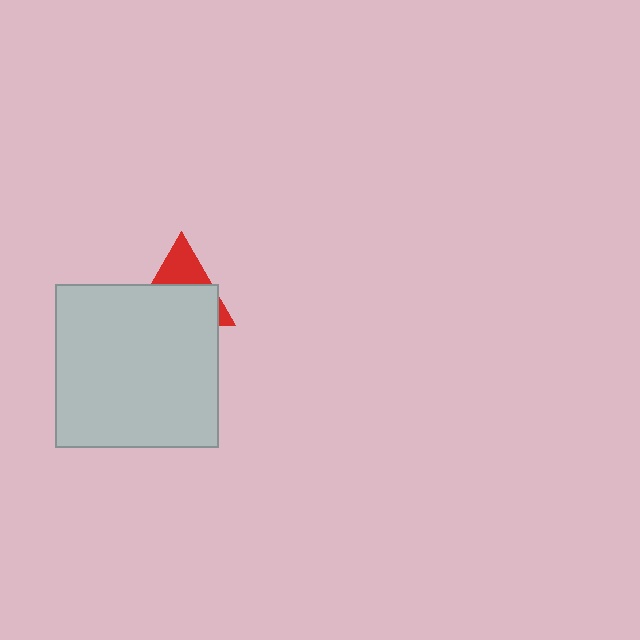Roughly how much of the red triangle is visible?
A small part of it is visible (roughly 36%).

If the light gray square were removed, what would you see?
You would see the complete red triangle.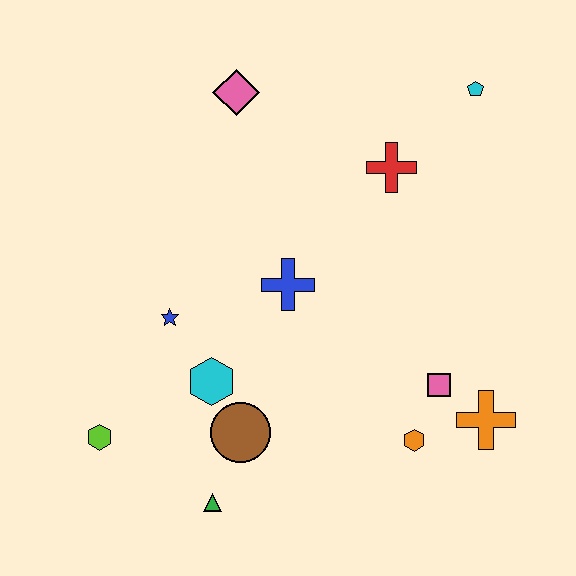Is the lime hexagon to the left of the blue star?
Yes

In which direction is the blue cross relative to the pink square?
The blue cross is to the left of the pink square.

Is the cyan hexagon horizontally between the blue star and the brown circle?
Yes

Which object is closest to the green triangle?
The brown circle is closest to the green triangle.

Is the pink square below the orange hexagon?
No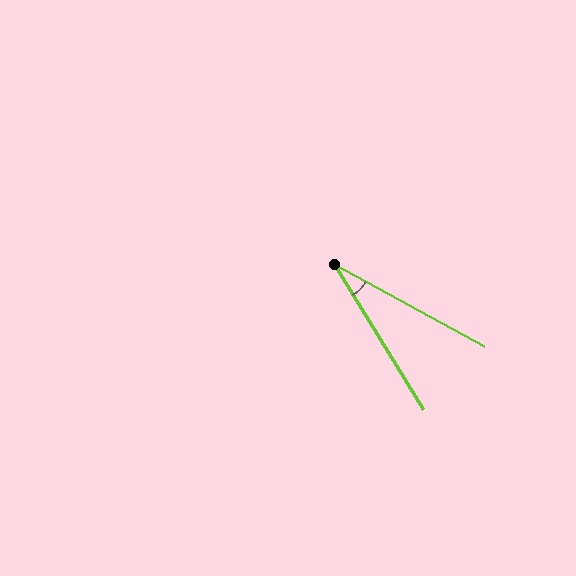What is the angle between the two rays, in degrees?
Approximately 30 degrees.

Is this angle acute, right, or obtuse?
It is acute.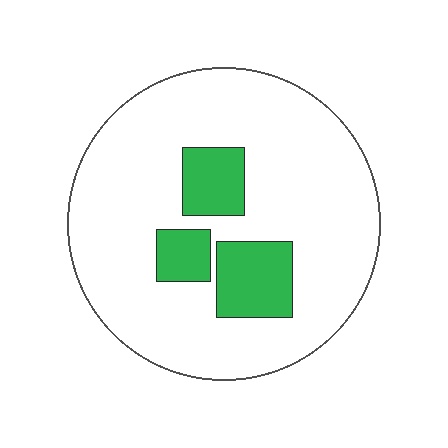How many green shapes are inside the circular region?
3.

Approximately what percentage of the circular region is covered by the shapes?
Approximately 15%.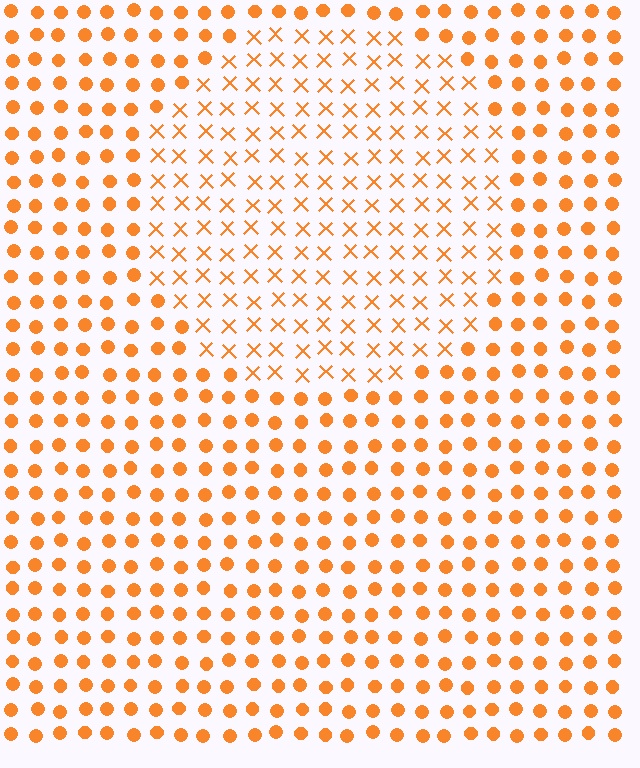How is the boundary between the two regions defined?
The boundary is defined by a change in element shape: X marks inside vs. circles outside. All elements share the same color and spacing.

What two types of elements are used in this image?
The image uses X marks inside the circle region and circles outside it.